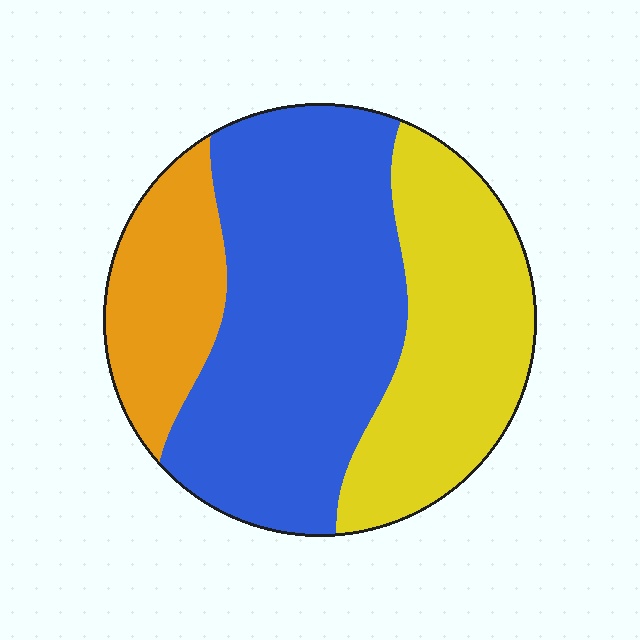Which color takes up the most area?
Blue, at roughly 50%.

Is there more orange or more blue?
Blue.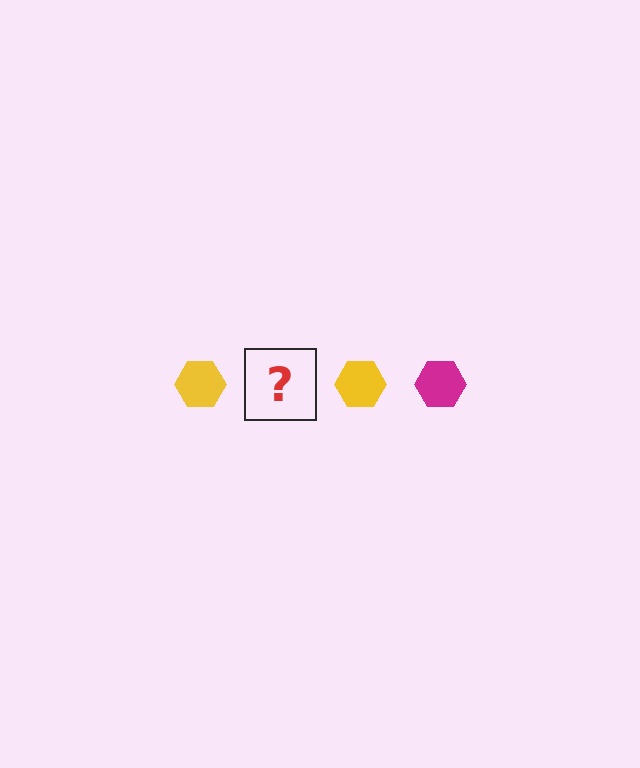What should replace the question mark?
The question mark should be replaced with a magenta hexagon.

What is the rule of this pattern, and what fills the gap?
The rule is that the pattern cycles through yellow, magenta hexagons. The gap should be filled with a magenta hexagon.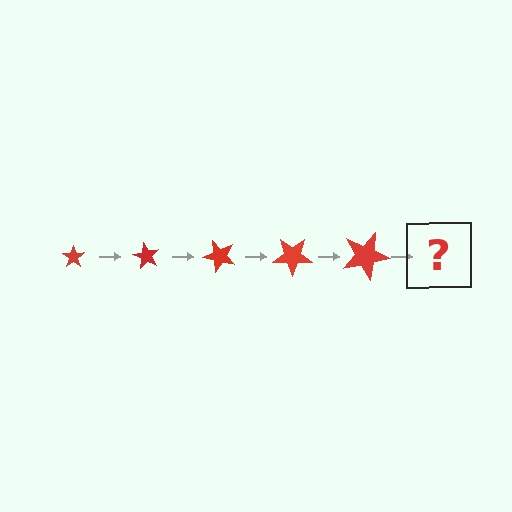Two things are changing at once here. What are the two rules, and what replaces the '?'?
The two rules are that the star grows larger each step and it rotates 60 degrees each step. The '?' should be a star, larger than the previous one and rotated 300 degrees from the start.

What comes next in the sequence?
The next element should be a star, larger than the previous one and rotated 300 degrees from the start.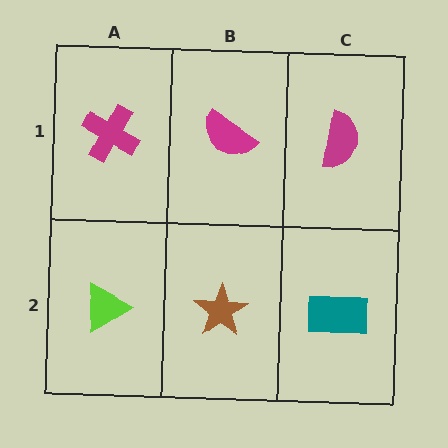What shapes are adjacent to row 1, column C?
A teal rectangle (row 2, column C), a magenta semicircle (row 1, column B).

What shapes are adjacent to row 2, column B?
A magenta semicircle (row 1, column B), a lime triangle (row 2, column A), a teal rectangle (row 2, column C).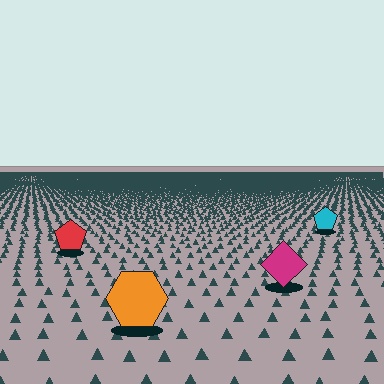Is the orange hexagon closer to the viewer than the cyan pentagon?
Yes. The orange hexagon is closer — you can tell from the texture gradient: the ground texture is coarser near it.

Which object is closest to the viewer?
The orange hexagon is closest. The texture marks near it are larger and more spread out.